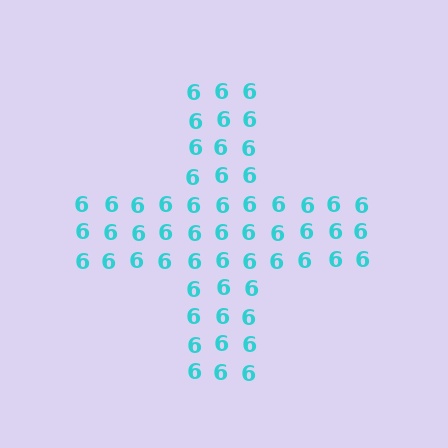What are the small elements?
The small elements are digit 6's.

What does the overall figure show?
The overall figure shows a cross.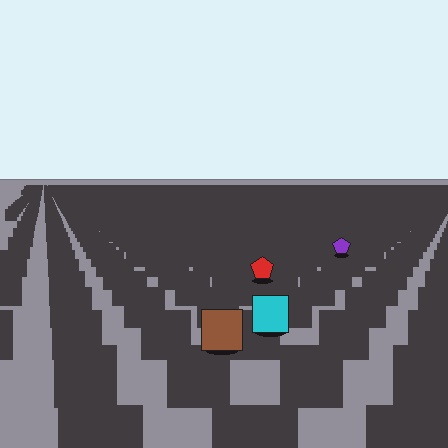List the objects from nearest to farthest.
From nearest to farthest: the brown square, the cyan square, the red pentagon, the purple pentagon.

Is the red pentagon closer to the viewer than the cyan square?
No. The cyan square is closer — you can tell from the texture gradient: the ground texture is coarser near it.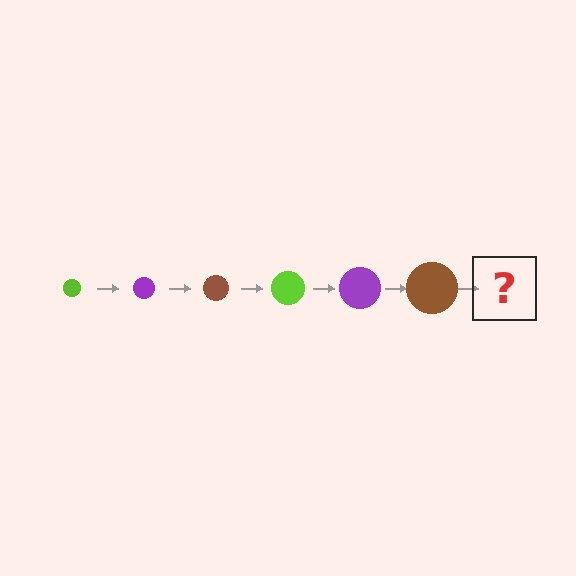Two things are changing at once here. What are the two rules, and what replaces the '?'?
The two rules are that the circle grows larger each step and the color cycles through lime, purple, and brown. The '?' should be a lime circle, larger than the previous one.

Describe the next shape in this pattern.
It should be a lime circle, larger than the previous one.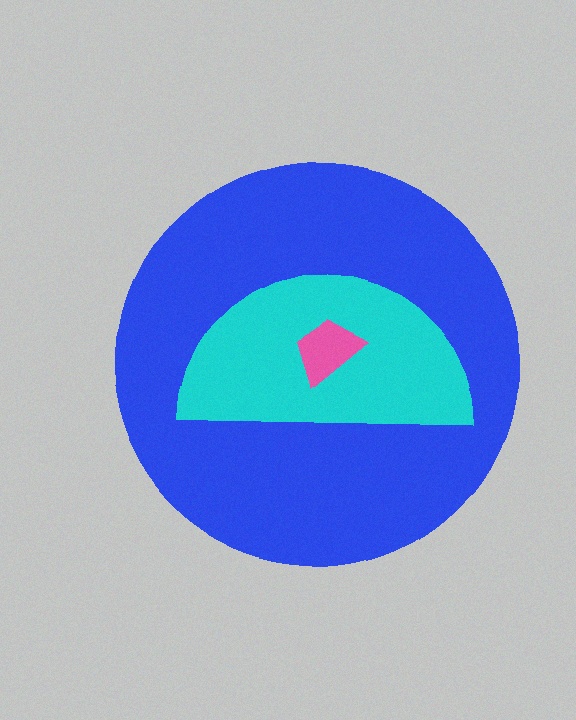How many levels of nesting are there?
3.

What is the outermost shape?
The blue circle.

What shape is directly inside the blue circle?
The cyan semicircle.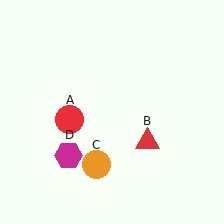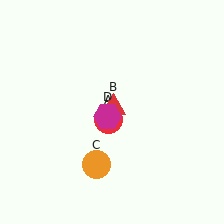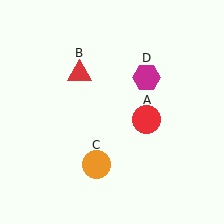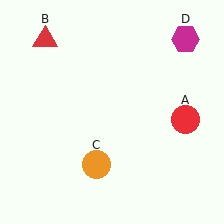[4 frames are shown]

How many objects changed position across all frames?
3 objects changed position: red circle (object A), red triangle (object B), magenta hexagon (object D).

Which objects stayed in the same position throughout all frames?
Orange circle (object C) remained stationary.